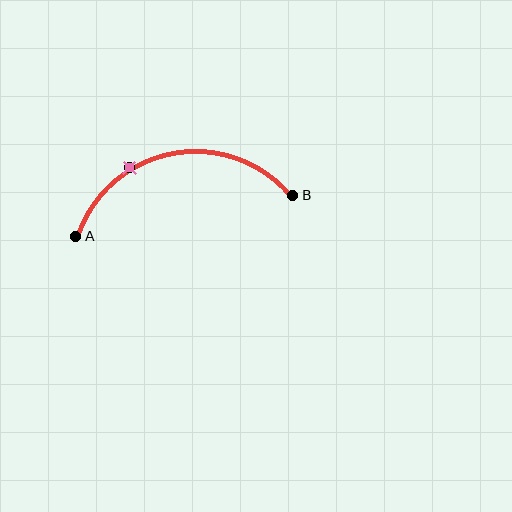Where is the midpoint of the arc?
The arc midpoint is the point on the curve farthest from the straight line joining A and B. It sits above that line.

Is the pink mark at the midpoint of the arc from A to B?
No. The pink mark lies on the arc but is closer to endpoint A. The arc midpoint would be at the point on the curve equidistant along the arc from both A and B.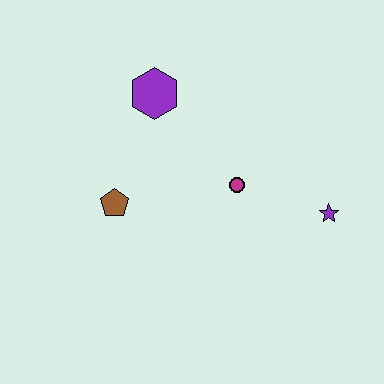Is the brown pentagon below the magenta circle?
Yes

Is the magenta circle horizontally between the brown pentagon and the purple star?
Yes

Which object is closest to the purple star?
The magenta circle is closest to the purple star.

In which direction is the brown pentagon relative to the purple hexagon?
The brown pentagon is below the purple hexagon.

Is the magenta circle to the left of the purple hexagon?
No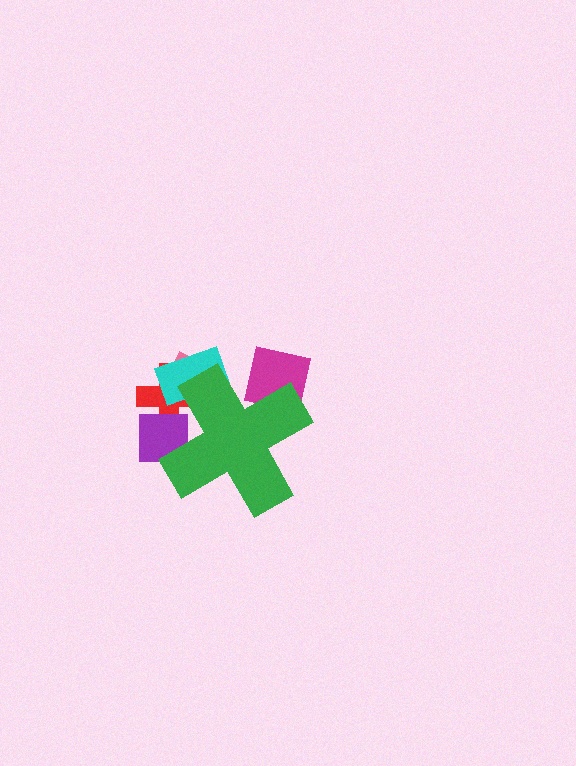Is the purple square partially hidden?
Yes, the purple square is partially hidden behind the green cross.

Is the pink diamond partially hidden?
Yes, the pink diamond is partially hidden behind the green cross.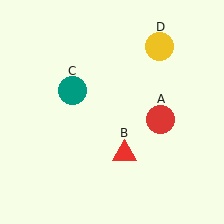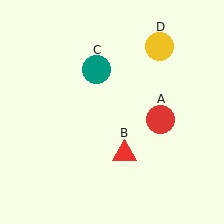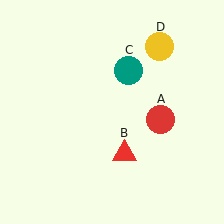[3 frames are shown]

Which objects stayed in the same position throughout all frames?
Red circle (object A) and red triangle (object B) and yellow circle (object D) remained stationary.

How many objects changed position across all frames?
1 object changed position: teal circle (object C).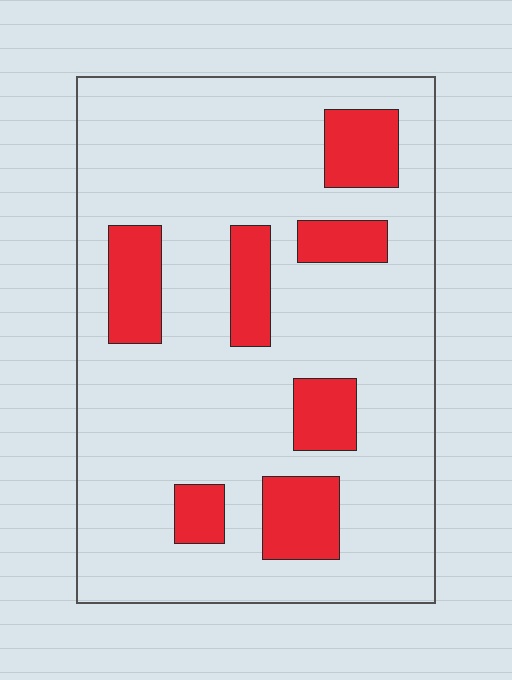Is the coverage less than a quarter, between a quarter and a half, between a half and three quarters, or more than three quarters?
Less than a quarter.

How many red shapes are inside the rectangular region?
7.